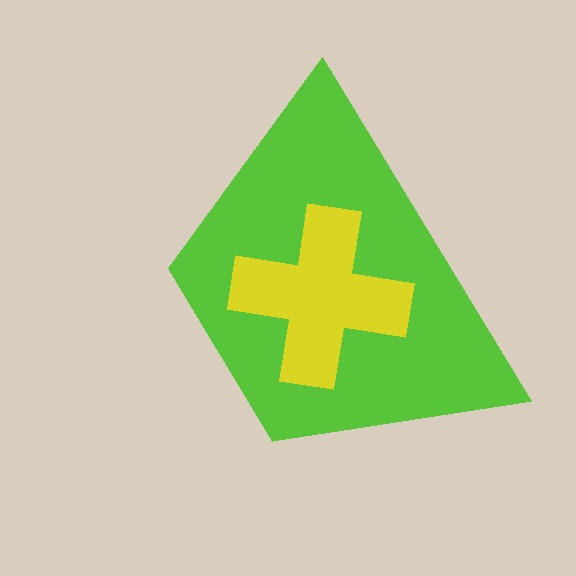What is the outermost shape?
The lime trapezoid.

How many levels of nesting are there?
2.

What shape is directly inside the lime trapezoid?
The yellow cross.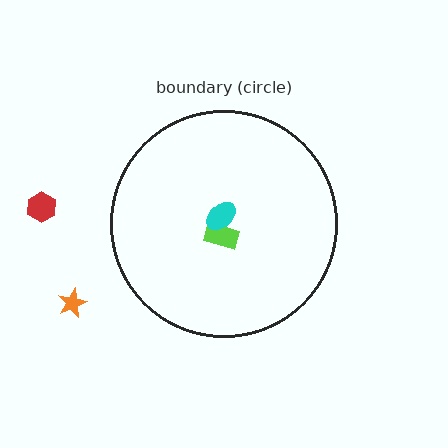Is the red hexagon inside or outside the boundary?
Outside.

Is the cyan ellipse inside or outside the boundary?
Inside.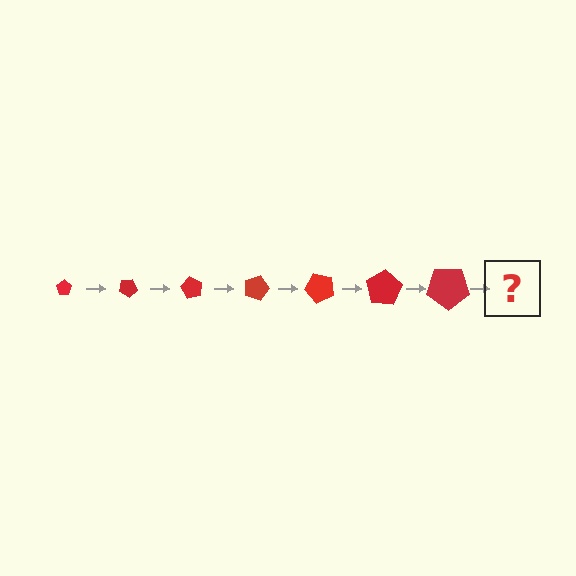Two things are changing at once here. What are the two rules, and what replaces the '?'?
The two rules are that the pentagon grows larger each step and it rotates 30 degrees each step. The '?' should be a pentagon, larger than the previous one and rotated 210 degrees from the start.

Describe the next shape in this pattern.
It should be a pentagon, larger than the previous one and rotated 210 degrees from the start.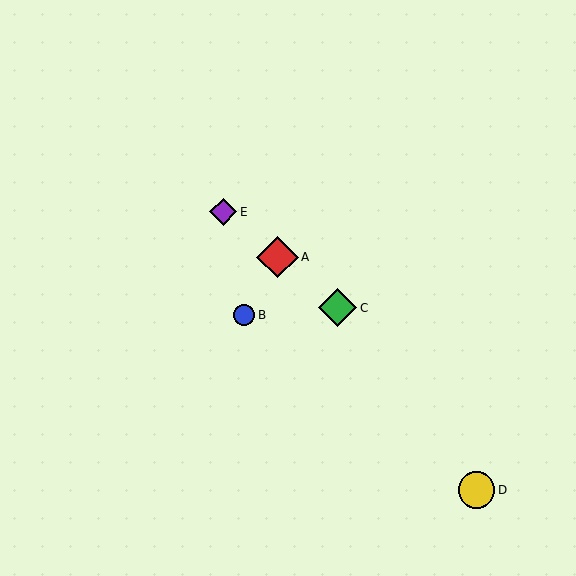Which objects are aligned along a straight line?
Objects A, C, E are aligned along a straight line.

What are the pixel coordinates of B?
Object B is at (244, 315).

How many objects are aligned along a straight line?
3 objects (A, C, E) are aligned along a straight line.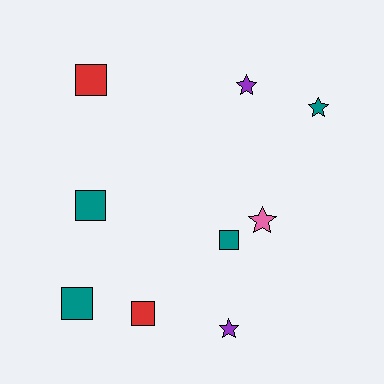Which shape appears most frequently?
Square, with 5 objects.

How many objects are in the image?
There are 9 objects.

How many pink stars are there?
There is 1 pink star.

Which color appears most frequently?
Teal, with 4 objects.